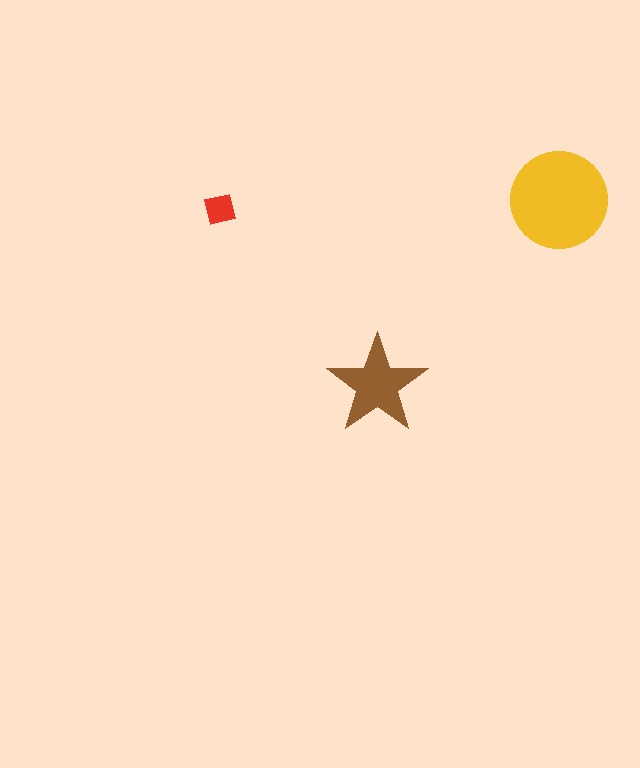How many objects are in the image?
There are 3 objects in the image.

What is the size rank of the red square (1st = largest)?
3rd.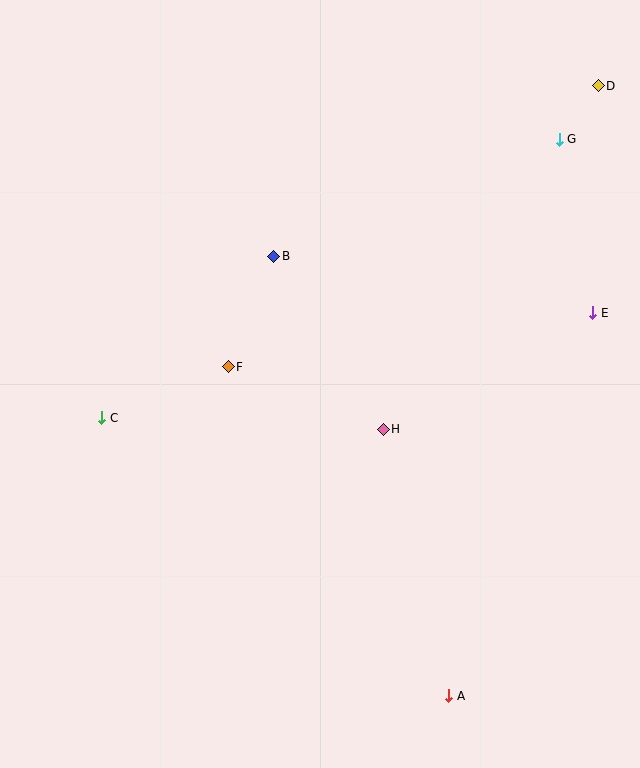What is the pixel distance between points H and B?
The distance between H and B is 204 pixels.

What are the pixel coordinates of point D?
Point D is at (598, 86).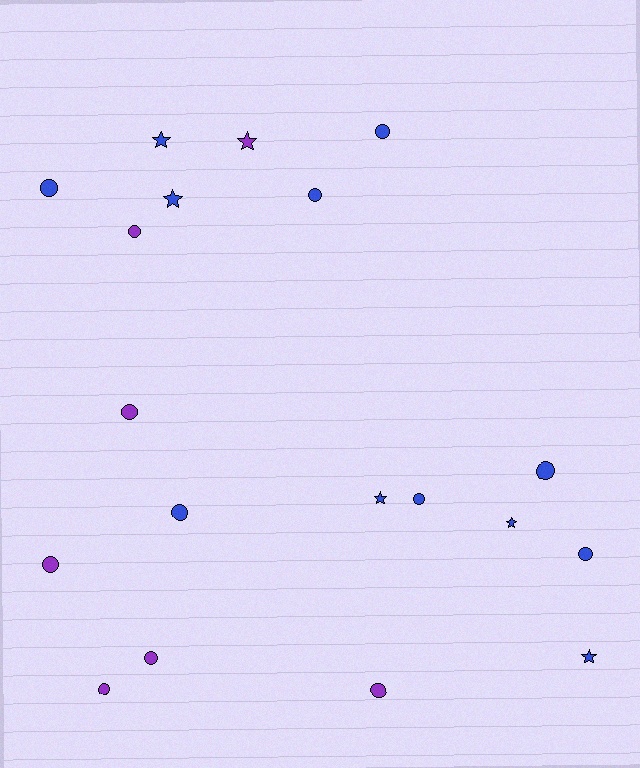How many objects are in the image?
There are 19 objects.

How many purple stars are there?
There is 1 purple star.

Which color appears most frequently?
Blue, with 12 objects.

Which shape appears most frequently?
Circle, with 13 objects.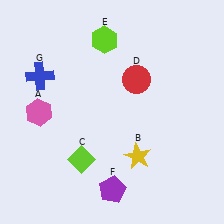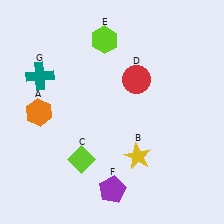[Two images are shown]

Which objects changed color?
A changed from pink to orange. G changed from blue to teal.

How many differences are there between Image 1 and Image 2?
There are 2 differences between the two images.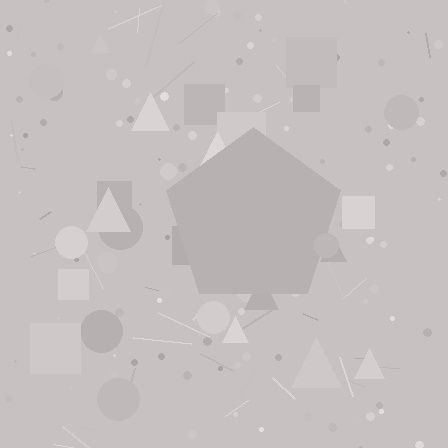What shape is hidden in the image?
A pentagon is hidden in the image.